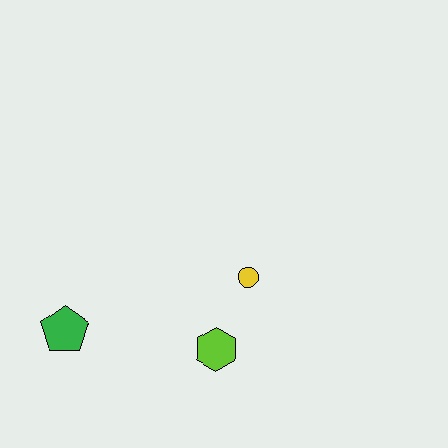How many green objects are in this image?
There is 1 green object.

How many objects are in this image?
There are 3 objects.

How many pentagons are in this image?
There is 1 pentagon.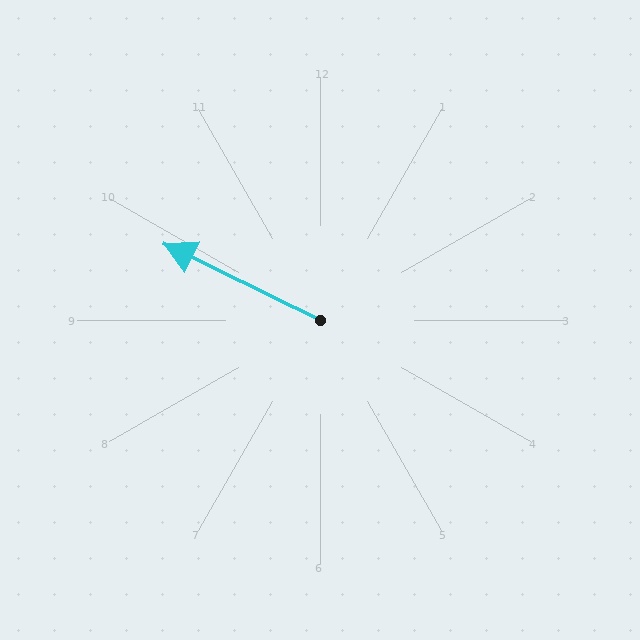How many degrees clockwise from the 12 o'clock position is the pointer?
Approximately 296 degrees.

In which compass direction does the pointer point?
Northwest.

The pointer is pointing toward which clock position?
Roughly 10 o'clock.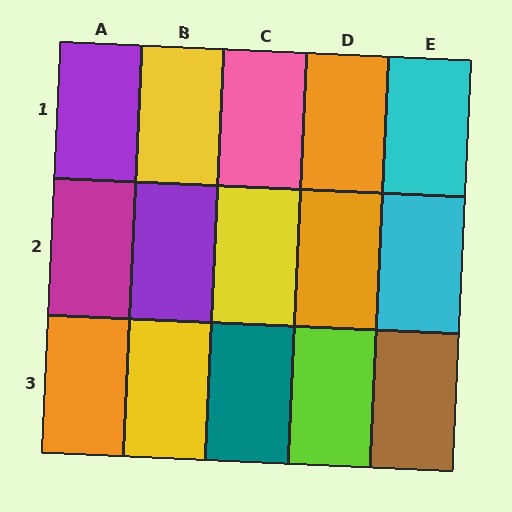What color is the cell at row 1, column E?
Cyan.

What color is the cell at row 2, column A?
Magenta.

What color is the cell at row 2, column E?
Cyan.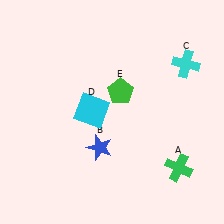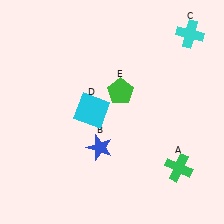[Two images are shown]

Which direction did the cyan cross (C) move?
The cyan cross (C) moved up.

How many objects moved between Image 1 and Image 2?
1 object moved between the two images.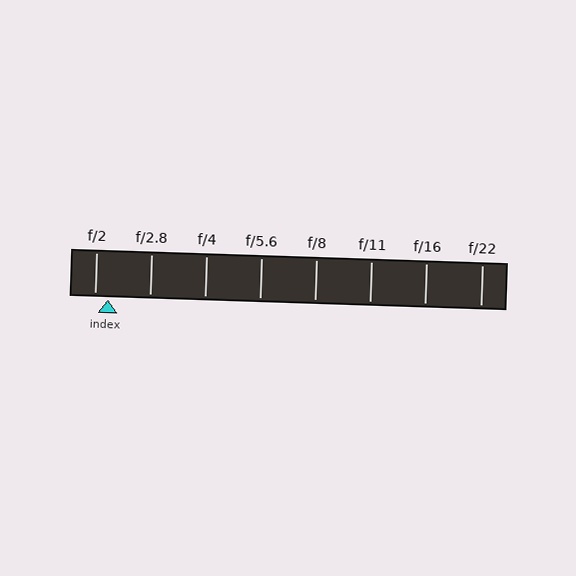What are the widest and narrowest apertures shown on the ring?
The widest aperture shown is f/2 and the narrowest is f/22.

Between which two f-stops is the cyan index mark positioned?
The index mark is between f/2 and f/2.8.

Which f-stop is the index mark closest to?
The index mark is closest to f/2.